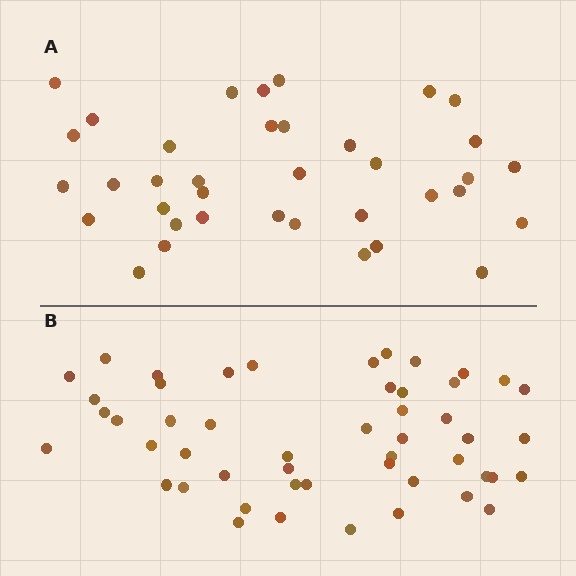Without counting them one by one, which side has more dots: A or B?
Region B (the bottom region) has more dots.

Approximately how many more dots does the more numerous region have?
Region B has approximately 15 more dots than region A.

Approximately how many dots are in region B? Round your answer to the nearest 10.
About 50 dots.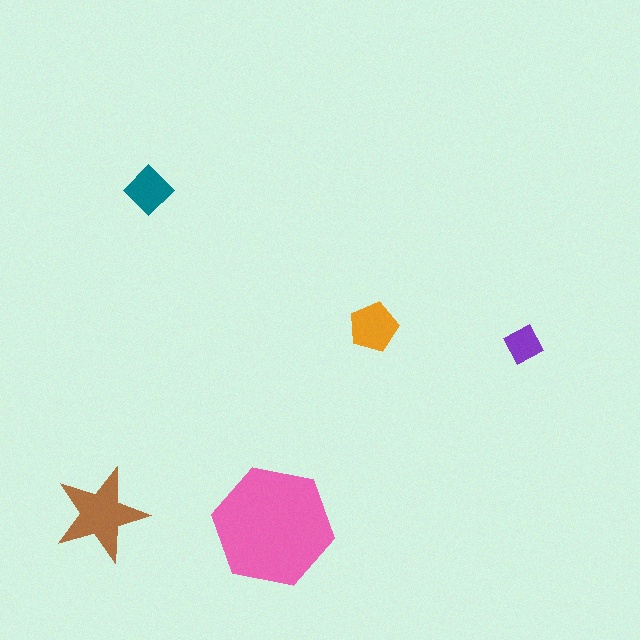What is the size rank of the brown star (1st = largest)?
2nd.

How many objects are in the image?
There are 5 objects in the image.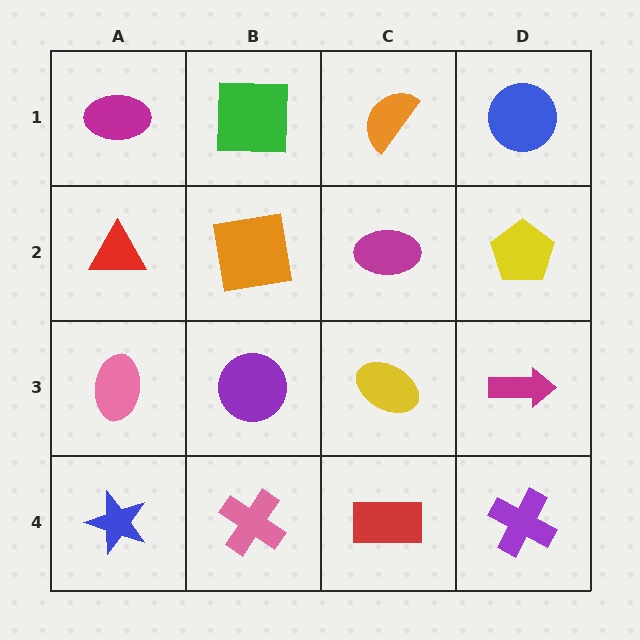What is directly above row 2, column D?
A blue circle.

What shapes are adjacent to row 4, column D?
A magenta arrow (row 3, column D), a red rectangle (row 4, column C).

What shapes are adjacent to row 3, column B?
An orange square (row 2, column B), a pink cross (row 4, column B), a pink ellipse (row 3, column A), a yellow ellipse (row 3, column C).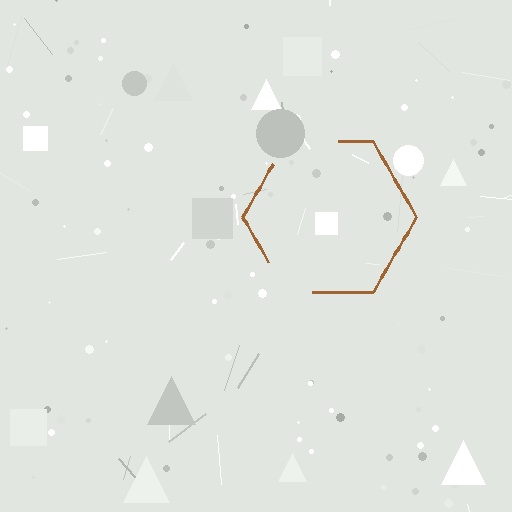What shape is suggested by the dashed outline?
The dashed outline suggests a hexagon.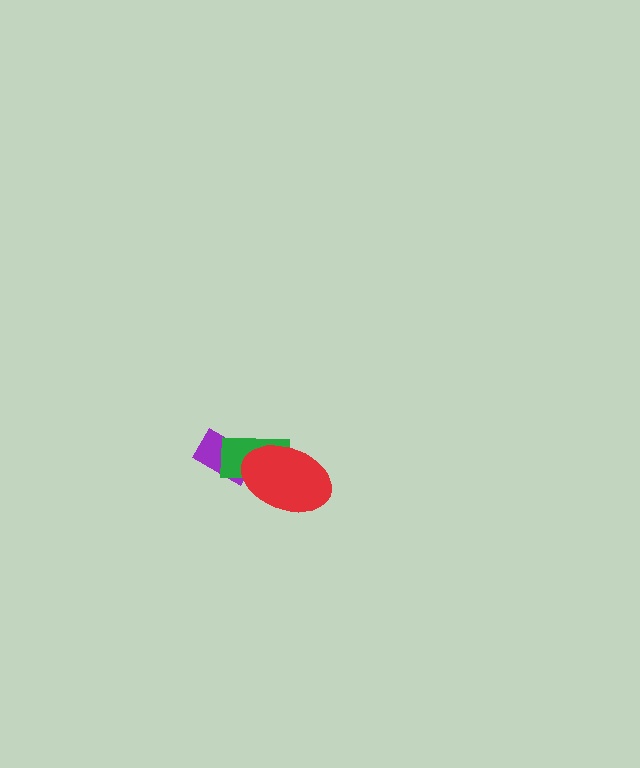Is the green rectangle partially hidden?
Yes, it is partially covered by another shape.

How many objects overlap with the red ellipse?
2 objects overlap with the red ellipse.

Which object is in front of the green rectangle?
The red ellipse is in front of the green rectangle.